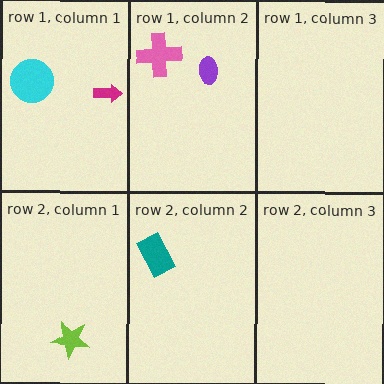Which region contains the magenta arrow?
The row 1, column 1 region.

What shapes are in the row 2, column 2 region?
The teal rectangle.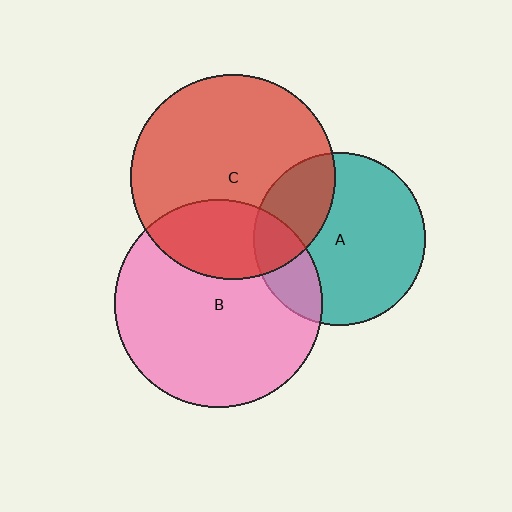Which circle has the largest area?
Circle B (pink).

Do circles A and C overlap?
Yes.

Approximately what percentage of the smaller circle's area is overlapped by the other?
Approximately 30%.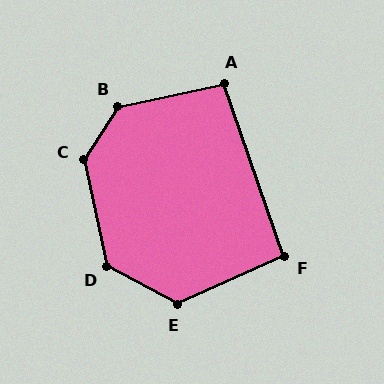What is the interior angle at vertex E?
Approximately 128 degrees (obtuse).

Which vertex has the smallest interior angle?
F, at approximately 95 degrees.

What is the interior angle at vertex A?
Approximately 97 degrees (obtuse).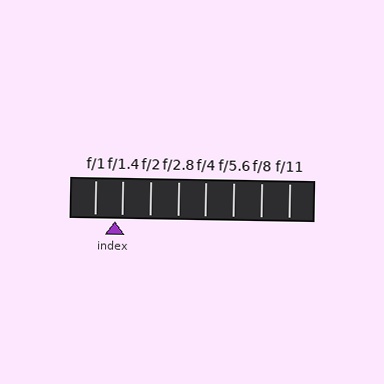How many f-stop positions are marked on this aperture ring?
There are 8 f-stop positions marked.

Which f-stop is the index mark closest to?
The index mark is closest to f/1.4.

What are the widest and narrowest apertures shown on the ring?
The widest aperture shown is f/1 and the narrowest is f/11.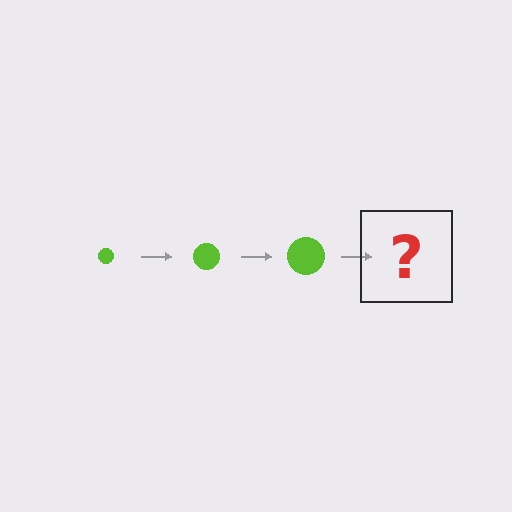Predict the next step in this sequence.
The next step is a lime circle, larger than the previous one.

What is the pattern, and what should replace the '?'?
The pattern is that the circle gets progressively larger each step. The '?' should be a lime circle, larger than the previous one.